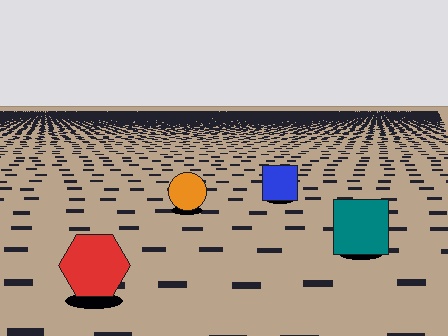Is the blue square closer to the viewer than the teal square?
No. The teal square is closer — you can tell from the texture gradient: the ground texture is coarser near it.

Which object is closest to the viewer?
The red hexagon is closest. The texture marks near it are larger and more spread out.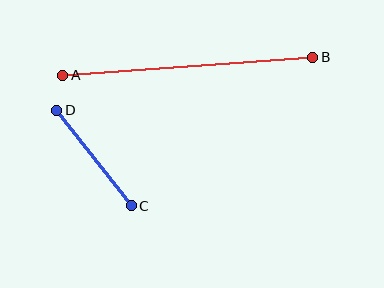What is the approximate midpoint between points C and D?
The midpoint is at approximately (94, 158) pixels.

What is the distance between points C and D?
The distance is approximately 121 pixels.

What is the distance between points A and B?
The distance is approximately 250 pixels.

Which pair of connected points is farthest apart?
Points A and B are farthest apart.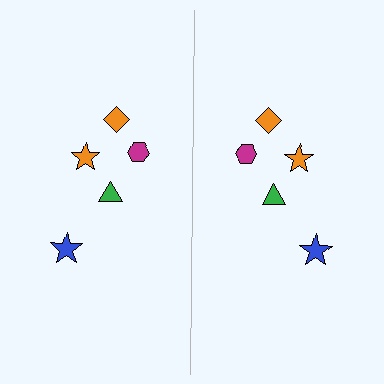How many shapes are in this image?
There are 10 shapes in this image.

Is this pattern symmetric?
Yes, this pattern has bilateral (reflection) symmetry.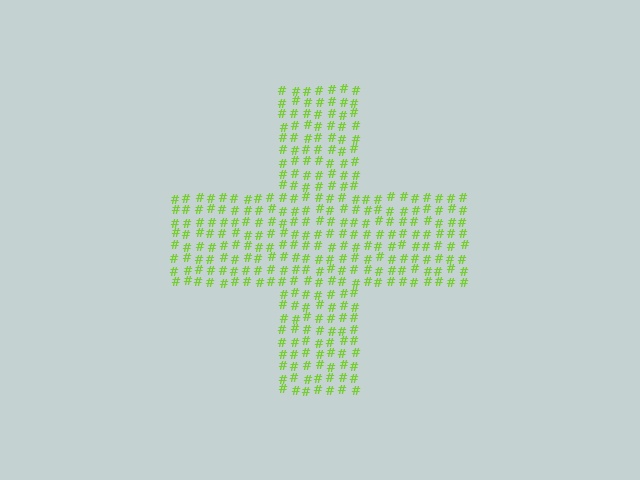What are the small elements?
The small elements are hash symbols.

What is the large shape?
The large shape is a cross.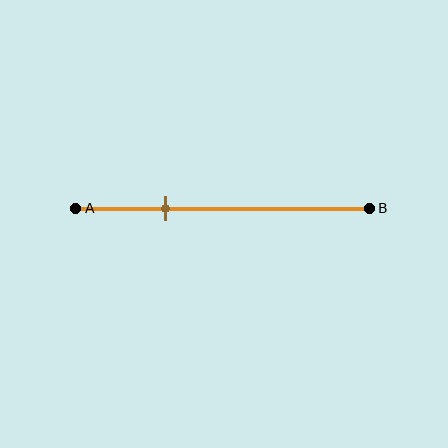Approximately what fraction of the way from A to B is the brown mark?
The brown mark is approximately 30% of the way from A to B.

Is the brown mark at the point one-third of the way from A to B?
Yes, the mark is approximately at the one-third point.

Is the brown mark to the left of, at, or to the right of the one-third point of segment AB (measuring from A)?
The brown mark is approximately at the one-third point of segment AB.